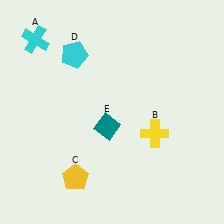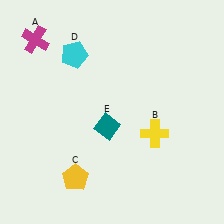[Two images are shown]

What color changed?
The cross (A) changed from cyan in Image 1 to magenta in Image 2.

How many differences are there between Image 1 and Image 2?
There is 1 difference between the two images.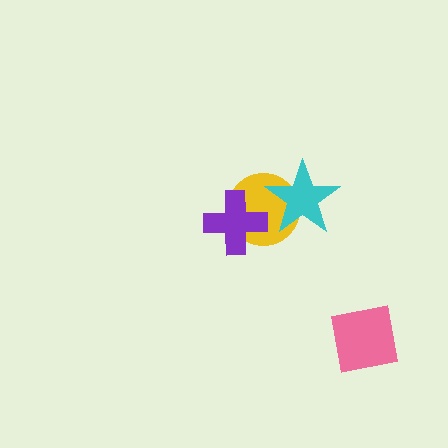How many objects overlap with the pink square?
0 objects overlap with the pink square.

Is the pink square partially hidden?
No, no other shape covers it.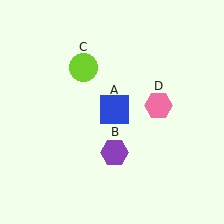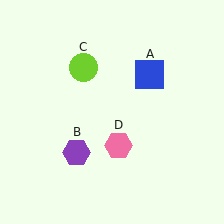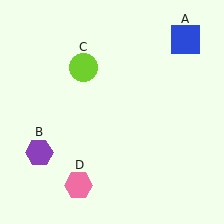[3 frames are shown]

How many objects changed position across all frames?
3 objects changed position: blue square (object A), purple hexagon (object B), pink hexagon (object D).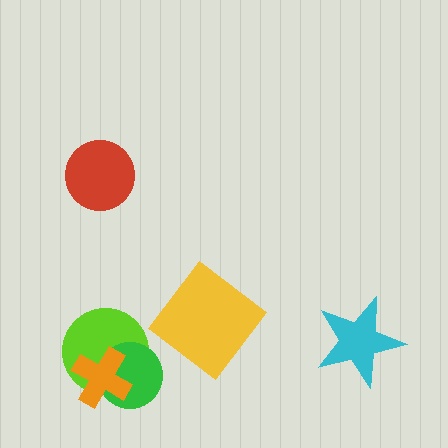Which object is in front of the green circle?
The orange cross is in front of the green circle.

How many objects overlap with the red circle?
0 objects overlap with the red circle.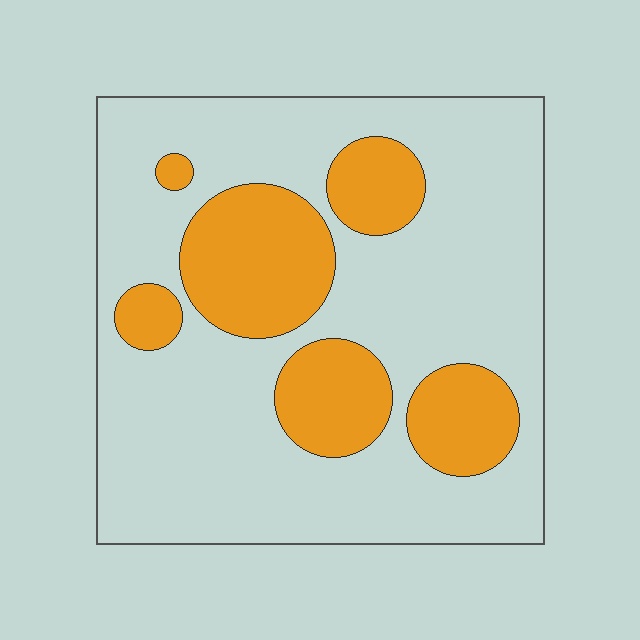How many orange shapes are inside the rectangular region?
6.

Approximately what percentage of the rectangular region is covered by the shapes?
Approximately 25%.